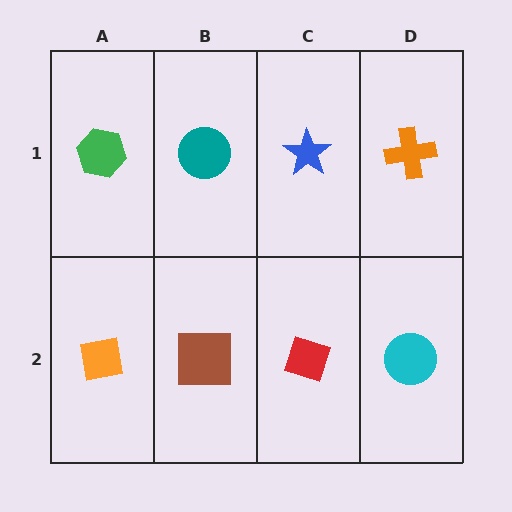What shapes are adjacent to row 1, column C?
A red diamond (row 2, column C), a teal circle (row 1, column B), an orange cross (row 1, column D).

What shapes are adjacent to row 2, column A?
A green hexagon (row 1, column A), a brown square (row 2, column B).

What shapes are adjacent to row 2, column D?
An orange cross (row 1, column D), a red diamond (row 2, column C).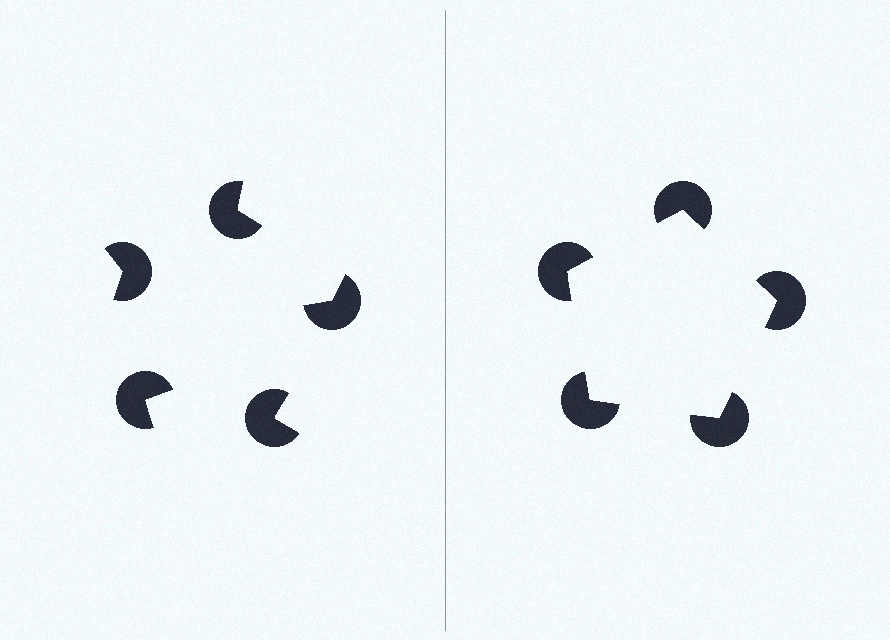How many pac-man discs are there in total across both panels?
10 — 5 on each side.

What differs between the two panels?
The pac-man discs are positioned identically on both sides; only the wedge orientations differ. On the right they align to a pentagon; on the left they are misaligned.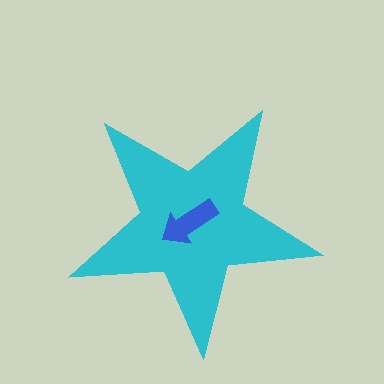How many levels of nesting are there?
2.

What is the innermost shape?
The blue arrow.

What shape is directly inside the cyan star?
The blue arrow.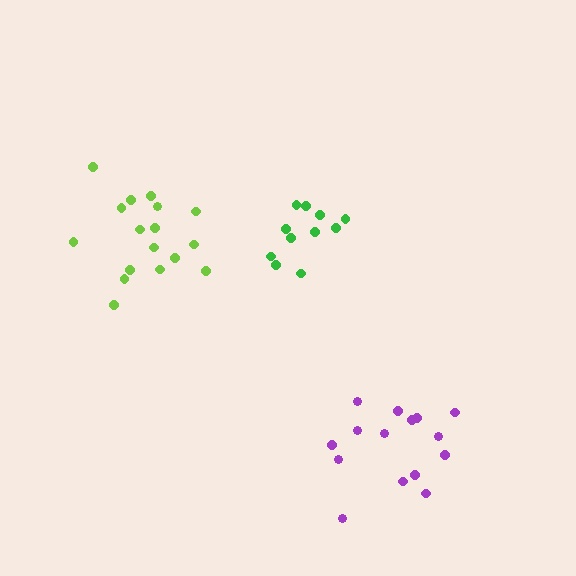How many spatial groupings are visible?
There are 3 spatial groupings.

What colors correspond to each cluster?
The clusters are colored: green, purple, lime.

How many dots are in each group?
Group 1: 11 dots, Group 2: 15 dots, Group 3: 17 dots (43 total).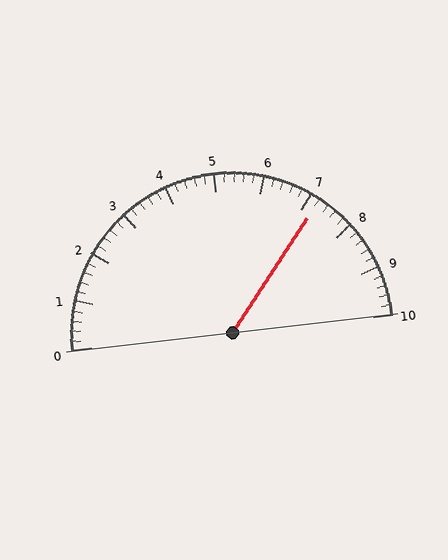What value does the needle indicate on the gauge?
The needle indicates approximately 7.2.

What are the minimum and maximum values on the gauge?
The gauge ranges from 0 to 10.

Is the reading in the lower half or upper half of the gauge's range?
The reading is in the upper half of the range (0 to 10).